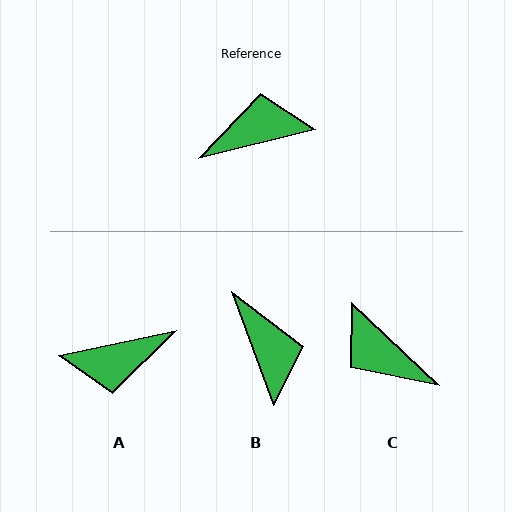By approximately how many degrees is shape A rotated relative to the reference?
Approximately 178 degrees counter-clockwise.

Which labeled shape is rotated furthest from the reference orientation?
A, about 178 degrees away.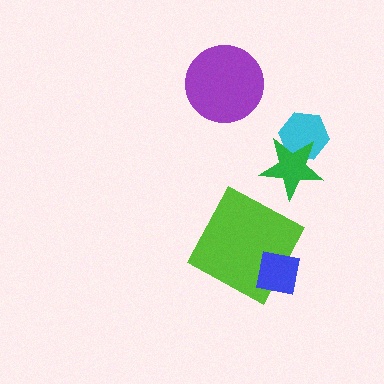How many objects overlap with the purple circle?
0 objects overlap with the purple circle.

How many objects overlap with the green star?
1 object overlaps with the green star.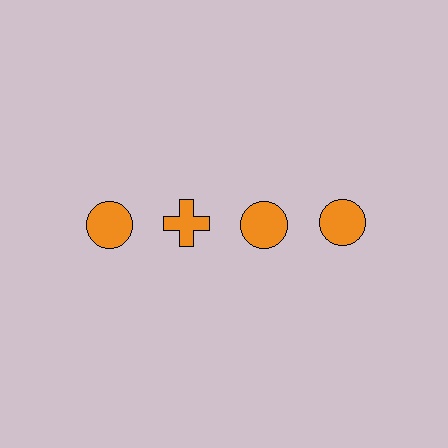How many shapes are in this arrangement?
There are 4 shapes arranged in a grid pattern.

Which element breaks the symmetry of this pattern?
The orange cross in the top row, second from left column breaks the symmetry. All other shapes are orange circles.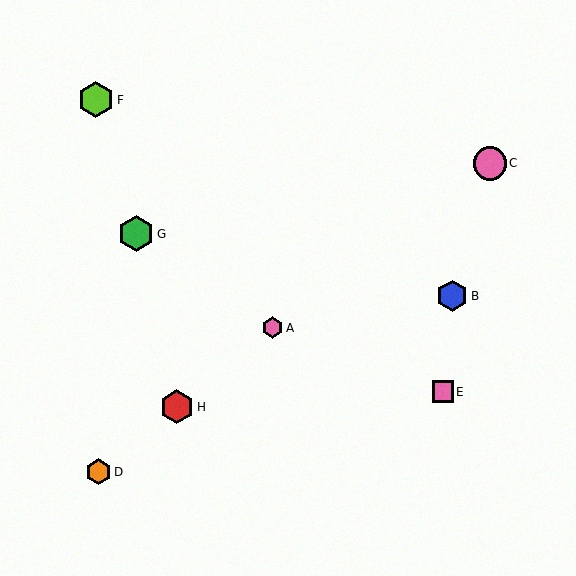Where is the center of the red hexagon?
The center of the red hexagon is at (177, 407).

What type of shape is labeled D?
Shape D is an orange hexagon.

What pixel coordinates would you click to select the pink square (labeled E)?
Click at (443, 392) to select the pink square E.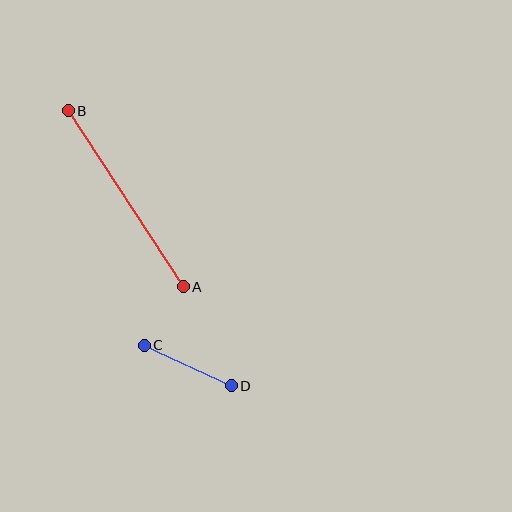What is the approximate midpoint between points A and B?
The midpoint is at approximately (126, 199) pixels.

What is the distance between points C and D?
The distance is approximately 96 pixels.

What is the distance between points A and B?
The distance is approximately 210 pixels.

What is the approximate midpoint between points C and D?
The midpoint is at approximately (188, 365) pixels.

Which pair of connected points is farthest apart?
Points A and B are farthest apart.